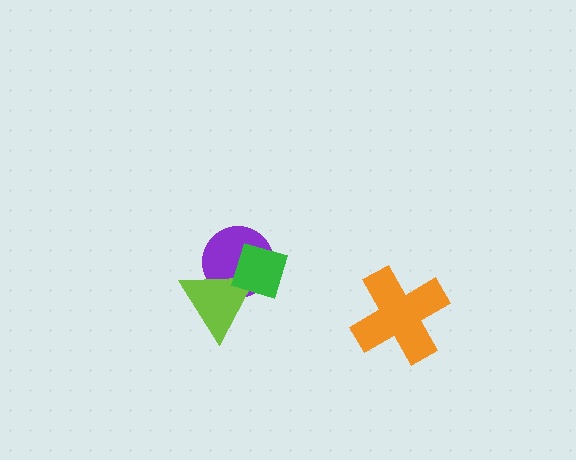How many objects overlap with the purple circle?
2 objects overlap with the purple circle.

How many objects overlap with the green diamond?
2 objects overlap with the green diamond.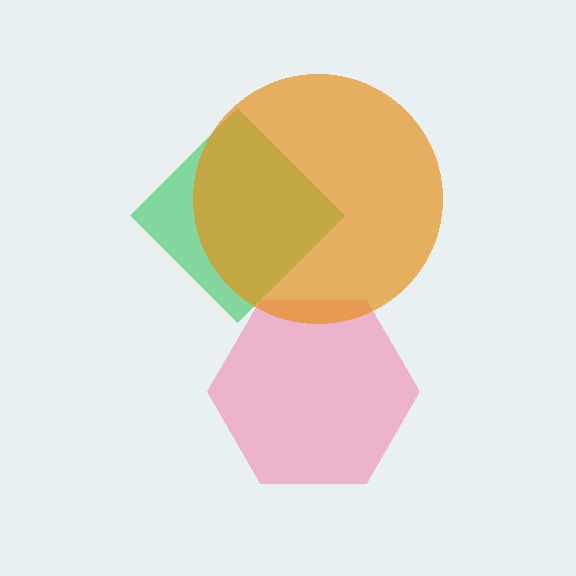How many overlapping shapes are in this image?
There are 3 overlapping shapes in the image.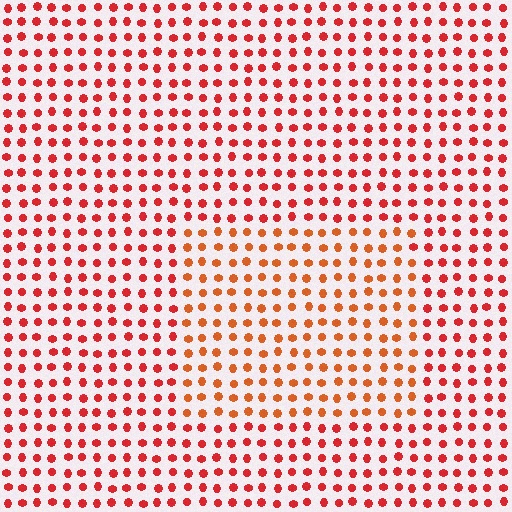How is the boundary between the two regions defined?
The boundary is defined purely by a slight shift in hue (about 23 degrees). Spacing, size, and orientation are identical on both sides.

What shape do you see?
I see a rectangle.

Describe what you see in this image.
The image is filled with small red elements in a uniform arrangement. A rectangle-shaped region is visible where the elements are tinted to a slightly different hue, forming a subtle color boundary.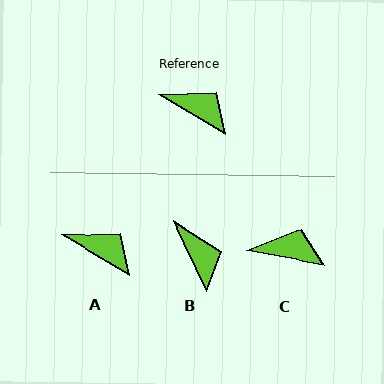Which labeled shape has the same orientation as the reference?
A.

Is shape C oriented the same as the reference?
No, it is off by about 20 degrees.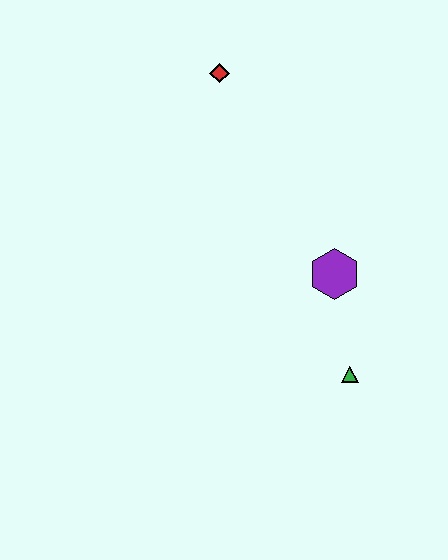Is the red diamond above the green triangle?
Yes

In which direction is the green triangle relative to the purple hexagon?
The green triangle is below the purple hexagon.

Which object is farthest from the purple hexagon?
The red diamond is farthest from the purple hexagon.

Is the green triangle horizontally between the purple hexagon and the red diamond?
No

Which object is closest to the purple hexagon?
The green triangle is closest to the purple hexagon.